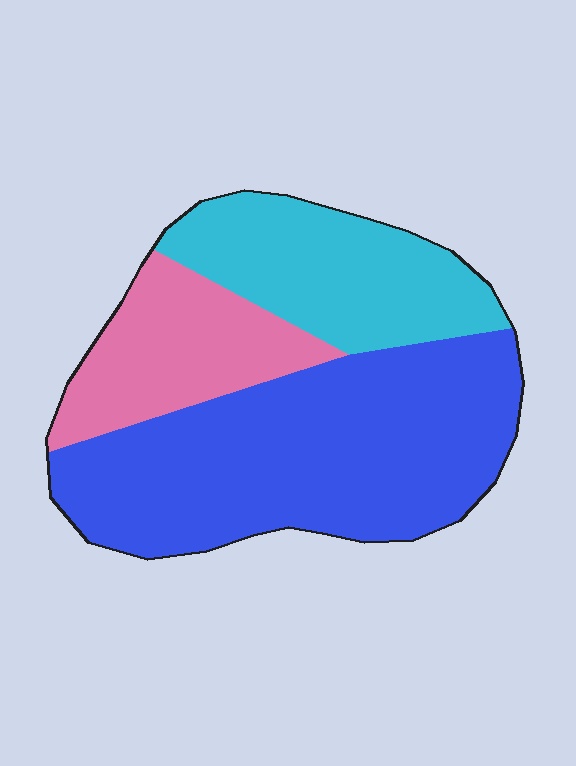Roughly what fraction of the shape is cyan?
Cyan takes up about one quarter (1/4) of the shape.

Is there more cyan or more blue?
Blue.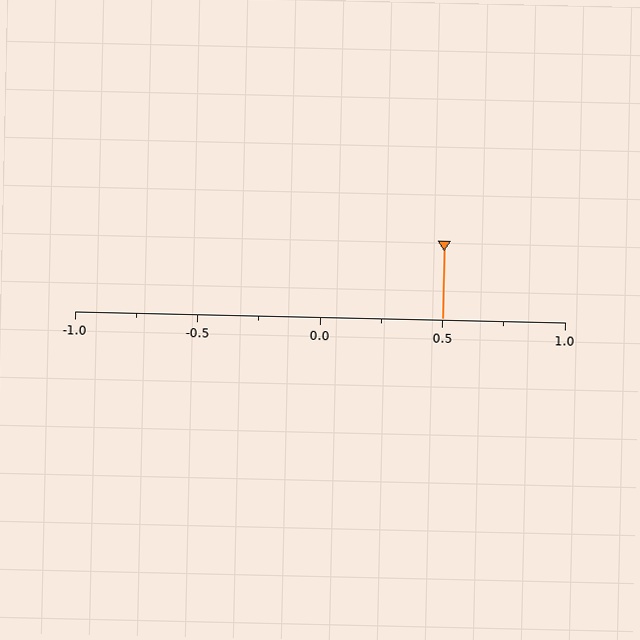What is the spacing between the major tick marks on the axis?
The major ticks are spaced 0.5 apart.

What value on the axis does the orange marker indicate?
The marker indicates approximately 0.5.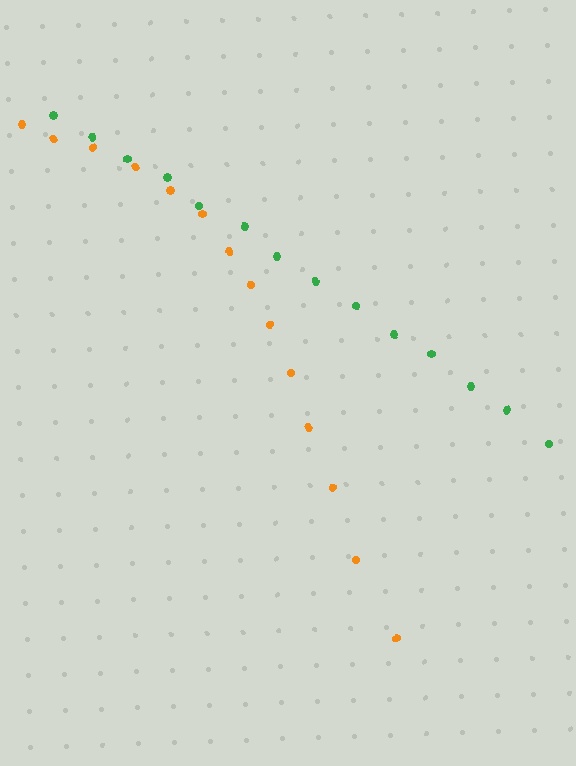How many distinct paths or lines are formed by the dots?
There are 2 distinct paths.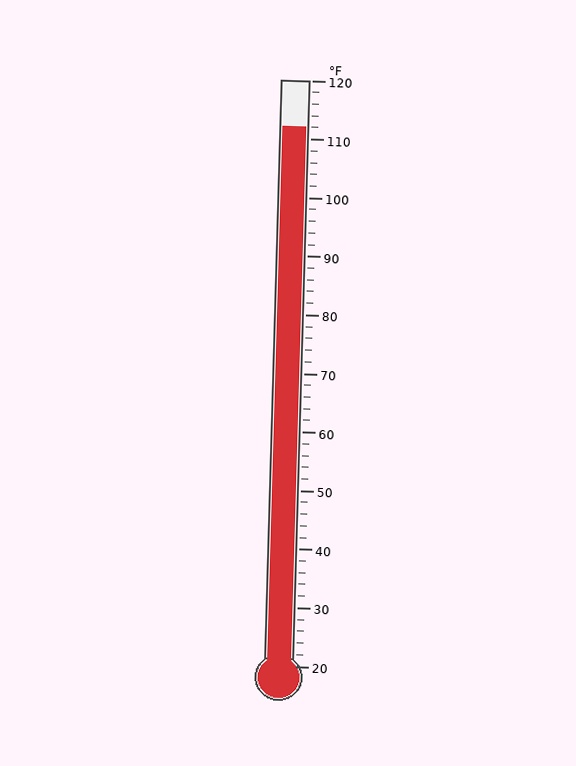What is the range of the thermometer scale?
The thermometer scale ranges from 20°F to 120°F.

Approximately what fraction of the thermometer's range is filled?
The thermometer is filled to approximately 90% of its range.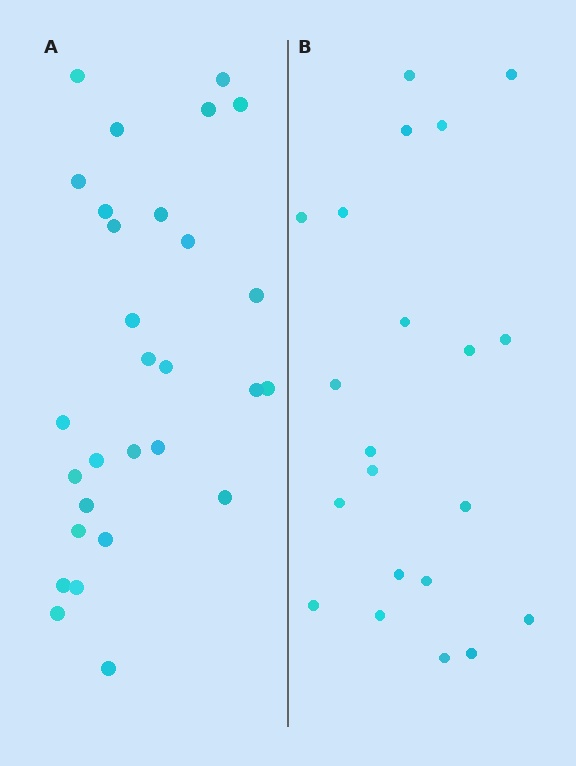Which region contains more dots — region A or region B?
Region A (the left region) has more dots.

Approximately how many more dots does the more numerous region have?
Region A has roughly 8 or so more dots than region B.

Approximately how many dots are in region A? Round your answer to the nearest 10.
About 30 dots. (The exact count is 29, which rounds to 30.)